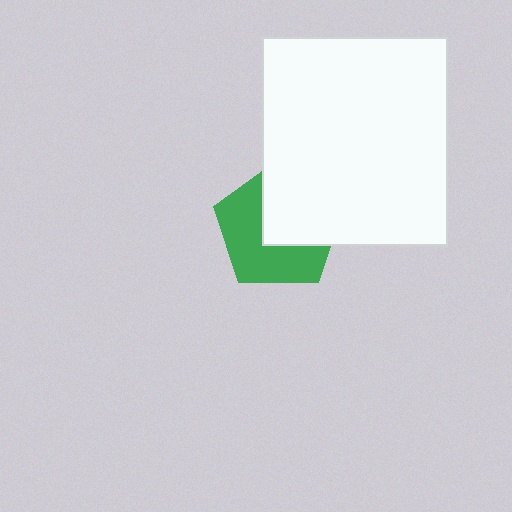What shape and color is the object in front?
The object in front is a white rectangle.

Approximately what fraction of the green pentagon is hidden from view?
Roughly 46% of the green pentagon is hidden behind the white rectangle.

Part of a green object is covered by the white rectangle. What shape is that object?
It is a pentagon.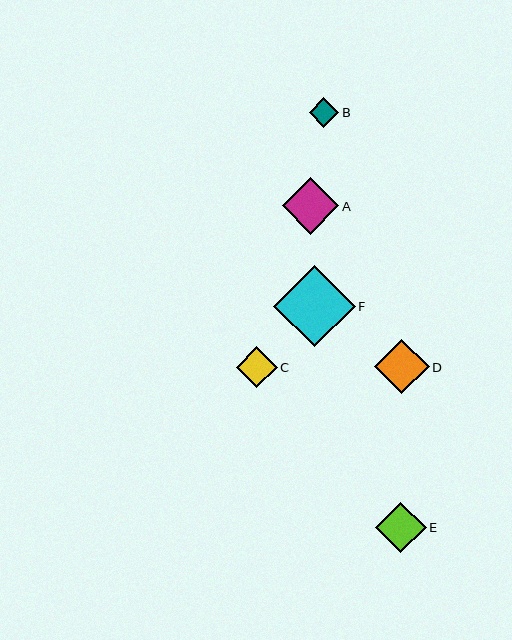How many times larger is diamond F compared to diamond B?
Diamond F is approximately 2.7 times the size of diamond B.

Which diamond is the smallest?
Diamond B is the smallest with a size of approximately 30 pixels.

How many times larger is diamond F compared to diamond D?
Diamond F is approximately 1.5 times the size of diamond D.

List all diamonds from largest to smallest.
From largest to smallest: F, A, D, E, C, B.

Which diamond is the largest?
Diamond F is the largest with a size of approximately 82 pixels.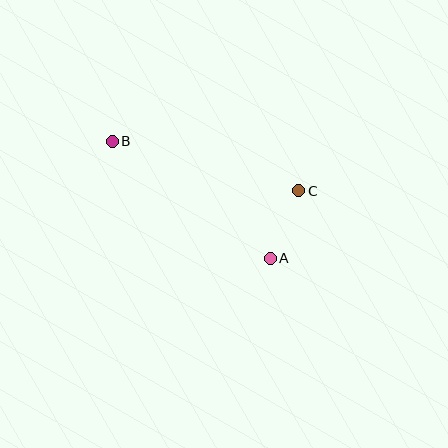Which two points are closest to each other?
Points A and C are closest to each other.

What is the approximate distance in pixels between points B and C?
The distance between B and C is approximately 193 pixels.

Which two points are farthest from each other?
Points A and B are farthest from each other.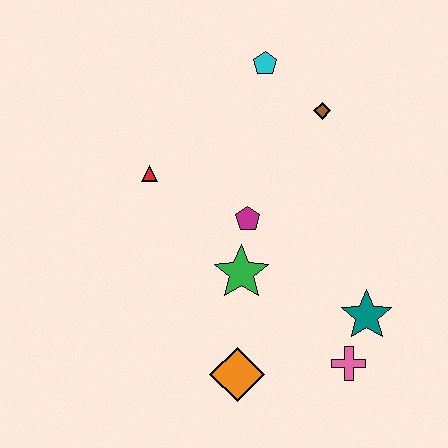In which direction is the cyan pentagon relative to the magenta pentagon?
The cyan pentagon is above the magenta pentagon.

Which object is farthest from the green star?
The cyan pentagon is farthest from the green star.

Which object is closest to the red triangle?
The magenta pentagon is closest to the red triangle.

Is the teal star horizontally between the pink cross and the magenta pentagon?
No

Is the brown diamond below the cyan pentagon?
Yes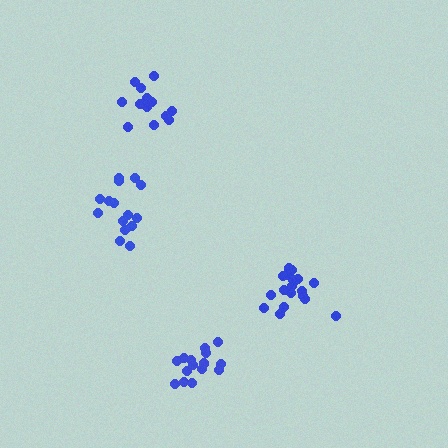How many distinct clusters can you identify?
There are 4 distinct clusters.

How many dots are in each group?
Group 1: 19 dots, Group 2: 15 dots, Group 3: 15 dots, Group 4: 16 dots (65 total).